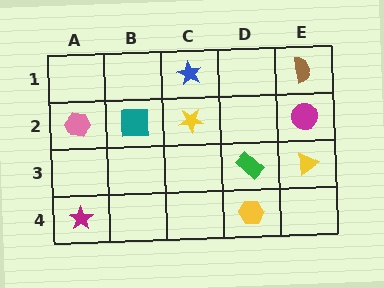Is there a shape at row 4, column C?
No, that cell is empty.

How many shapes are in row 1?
2 shapes.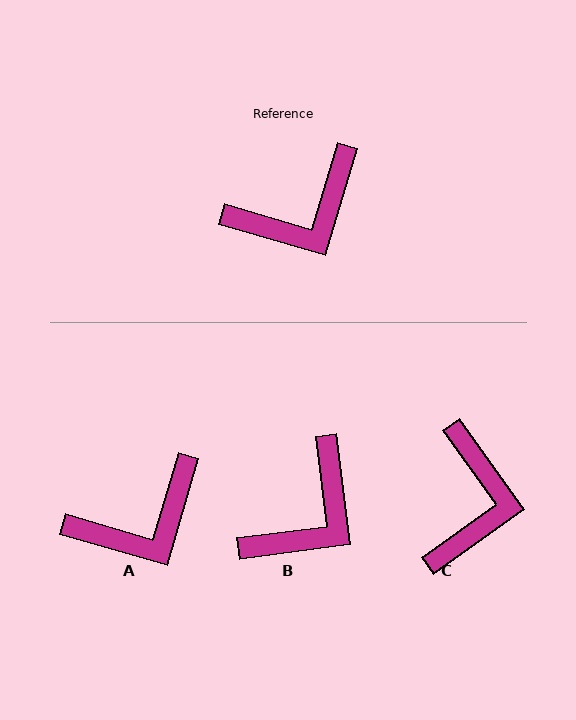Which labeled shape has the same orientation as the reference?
A.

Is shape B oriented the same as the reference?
No, it is off by about 24 degrees.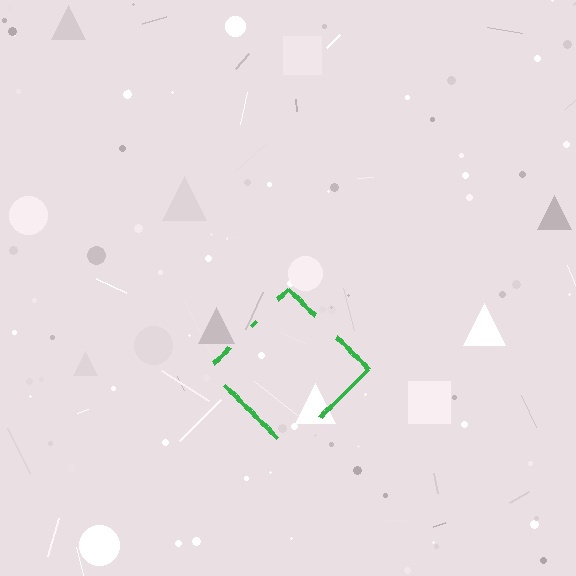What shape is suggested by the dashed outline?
The dashed outline suggests a diamond.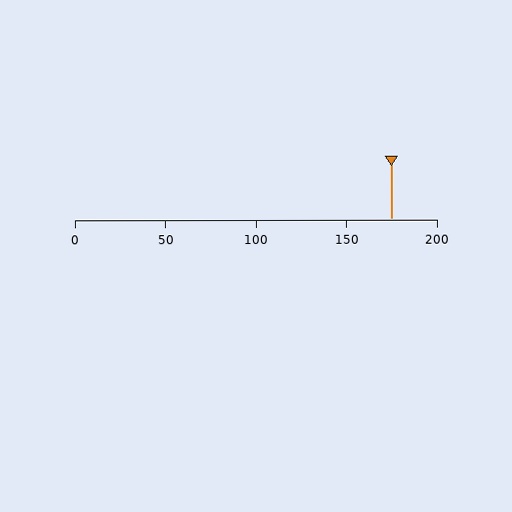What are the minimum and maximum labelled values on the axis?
The axis runs from 0 to 200.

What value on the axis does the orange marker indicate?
The marker indicates approximately 175.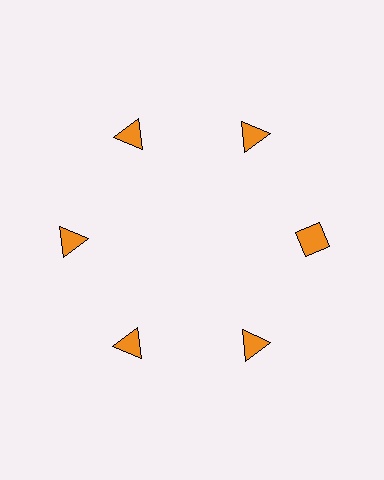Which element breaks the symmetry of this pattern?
The orange diamond at roughly the 3 o'clock position breaks the symmetry. All other shapes are orange triangles.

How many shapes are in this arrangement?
There are 6 shapes arranged in a ring pattern.